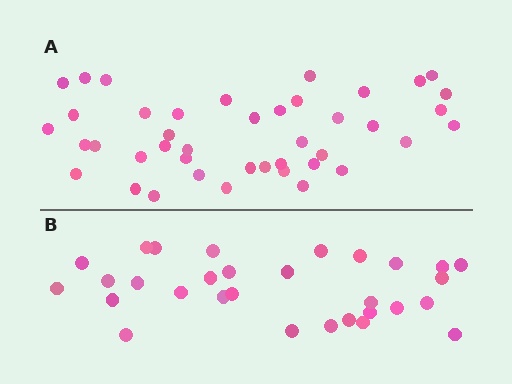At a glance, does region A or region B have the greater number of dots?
Region A (the top region) has more dots.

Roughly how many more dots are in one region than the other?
Region A has roughly 12 or so more dots than region B.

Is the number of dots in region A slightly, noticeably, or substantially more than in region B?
Region A has noticeably more, but not dramatically so. The ratio is roughly 1.4 to 1.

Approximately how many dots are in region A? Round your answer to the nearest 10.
About 40 dots. (The exact count is 42, which rounds to 40.)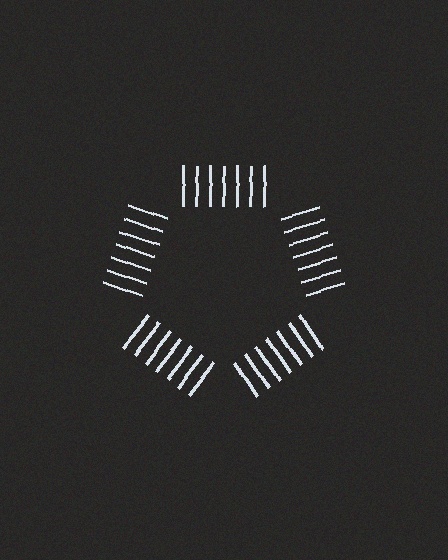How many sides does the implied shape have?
5 sides — the line-ends trace a pentagon.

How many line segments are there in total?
35 — 7 along each of the 5 edges.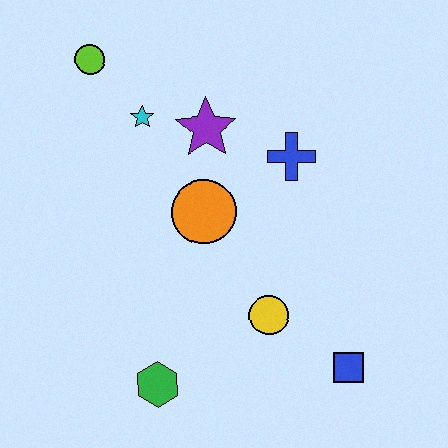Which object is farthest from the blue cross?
The green hexagon is farthest from the blue cross.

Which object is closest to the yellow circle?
The blue square is closest to the yellow circle.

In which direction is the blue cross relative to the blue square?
The blue cross is above the blue square.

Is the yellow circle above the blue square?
Yes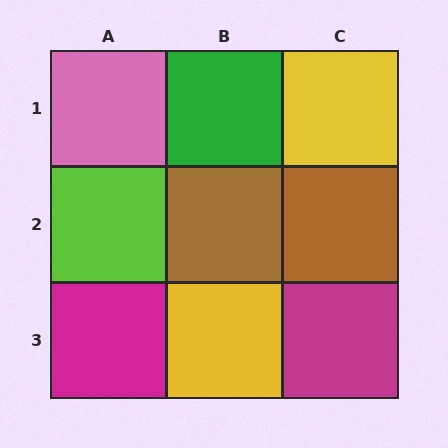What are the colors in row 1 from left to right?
Pink, green, yellow.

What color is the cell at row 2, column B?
Brown.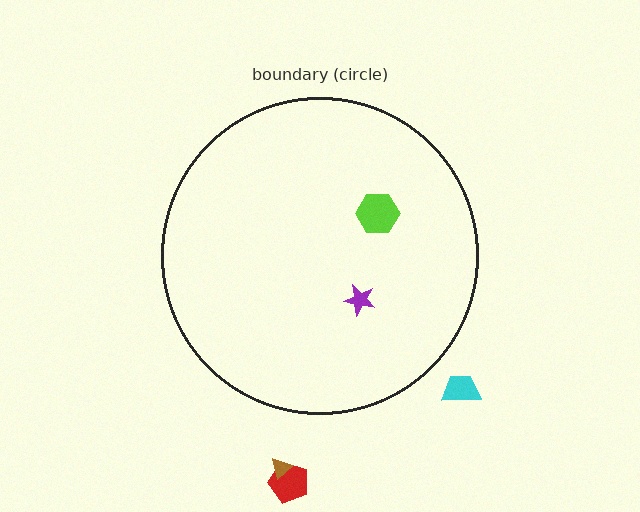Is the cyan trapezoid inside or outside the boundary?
Outside.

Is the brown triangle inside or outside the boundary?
Outside.